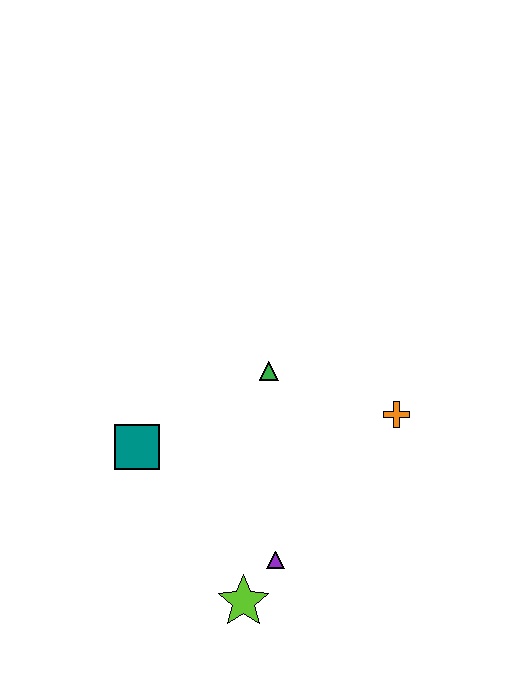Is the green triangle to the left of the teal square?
No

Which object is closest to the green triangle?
The orange cross is closest to the green triangle.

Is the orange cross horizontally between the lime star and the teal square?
No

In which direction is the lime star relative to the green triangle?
The lime star is below the green triangle.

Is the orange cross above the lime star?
Yes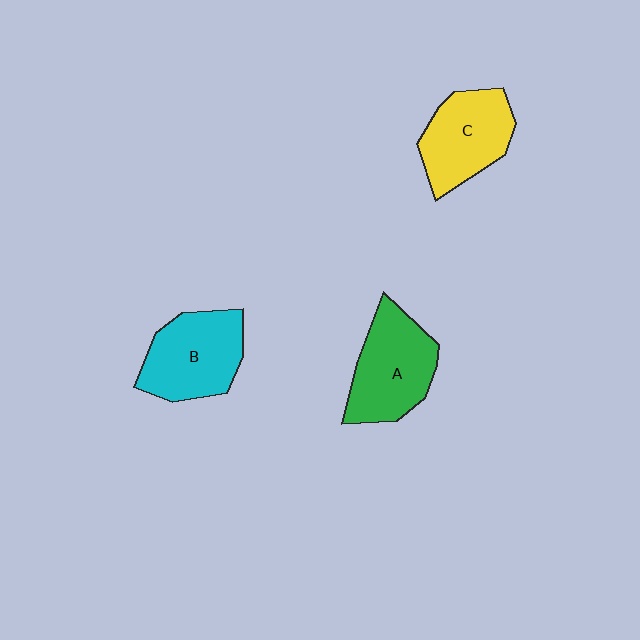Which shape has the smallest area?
Shape C (yellow).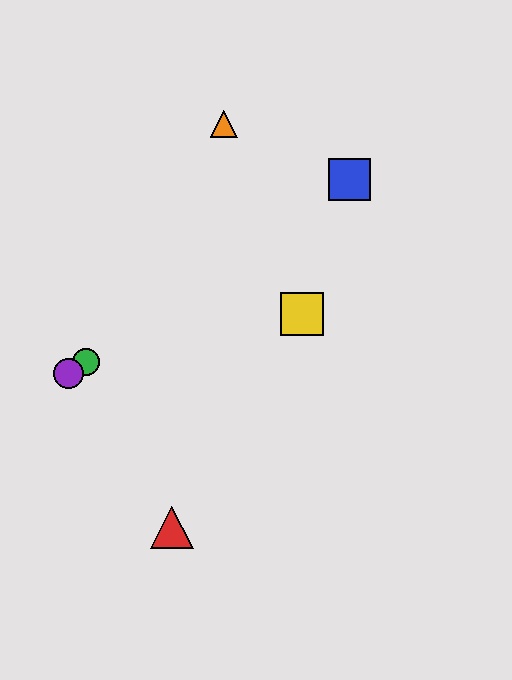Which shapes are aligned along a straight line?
The blue square, the green circle, the purple circle are aligned along a straight line.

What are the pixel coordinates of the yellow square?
The yellow square is at (302, 314).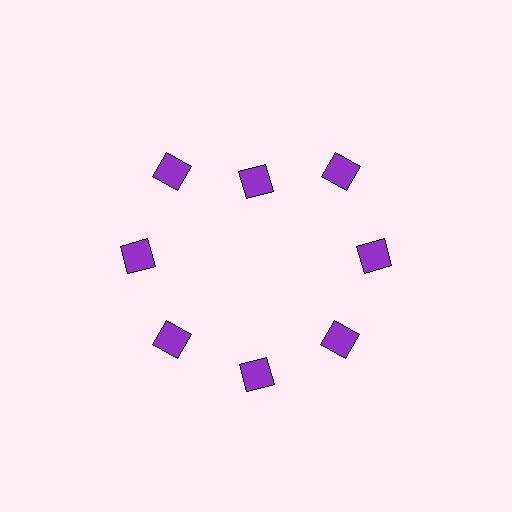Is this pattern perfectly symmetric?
No. The 8 purple diamonds are arranged in a ring, but one element near the 12 o'clock position is pulled inward toward the center, breaking the 8-fold rotational symmetry.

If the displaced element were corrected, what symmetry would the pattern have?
It would have 8-fold rotational symmetry — the pattern would map onto itself every 45 degrees.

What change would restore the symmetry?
The symmetry would be restored by moving it outward, back onto the ring so that all 8 diamonds sit at equal angles and equal distance from the center.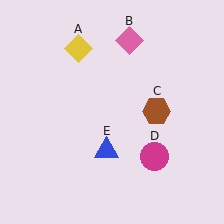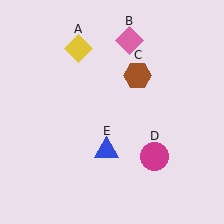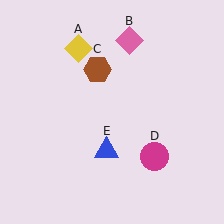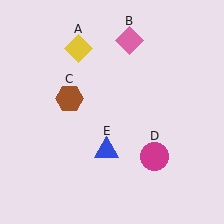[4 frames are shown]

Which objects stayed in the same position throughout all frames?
Yellow diamond (object A) and pink diamond (object B) and magenta circle (object D) and blue triangle (object E) remained stationary.